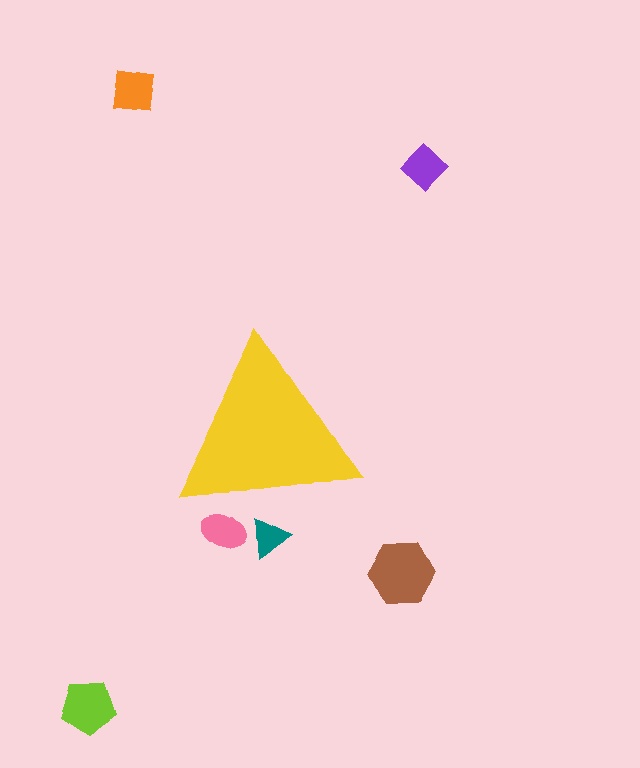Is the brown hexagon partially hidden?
No, the brown hexagon is fully visible.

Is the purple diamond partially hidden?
No, the purple diamond is fully visible.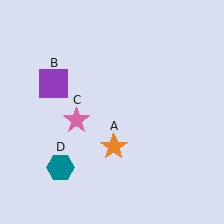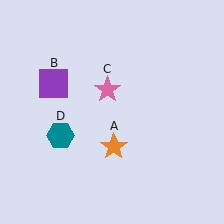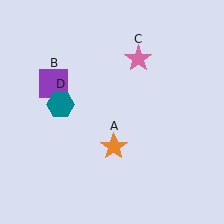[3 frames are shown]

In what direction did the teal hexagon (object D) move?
The teal hexagon (object D) moved up.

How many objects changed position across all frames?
2 objects changed position: pink star (object C), teal hexagon (object D).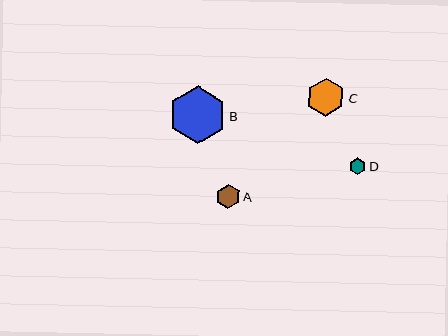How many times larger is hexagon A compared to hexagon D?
Hexagon A is approximately 1.5 times the size of hexagon D.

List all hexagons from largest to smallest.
From largest to smallest: B, C, A, D.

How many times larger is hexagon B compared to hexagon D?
Hexagon B is approximately 3.5 times the size of hexagon D.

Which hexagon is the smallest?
Hexagon D is the smallest with a size of approximately 16 pixels.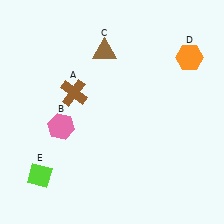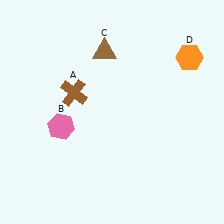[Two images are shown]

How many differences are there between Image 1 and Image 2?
There is 1 difference between the two images.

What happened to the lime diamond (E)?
The lime diamond (E) was removed in Image 2. It was in the bottom-left area of Image 1.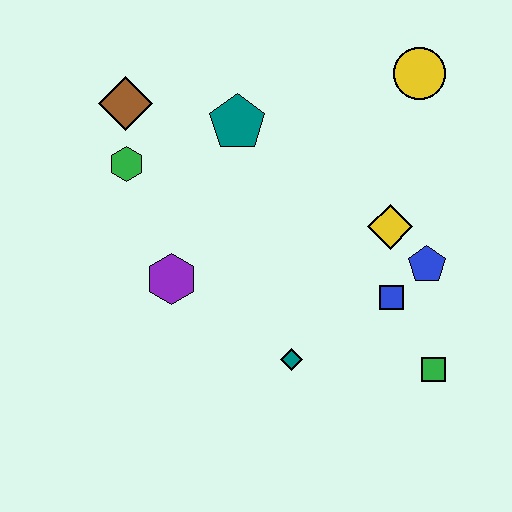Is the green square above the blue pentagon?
No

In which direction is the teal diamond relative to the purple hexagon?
The teal diamond is to the right of the purple hexagon.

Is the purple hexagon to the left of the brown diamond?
No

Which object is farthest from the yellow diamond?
The brown diamond is farthest from the yellow diamond.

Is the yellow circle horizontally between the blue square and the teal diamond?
No